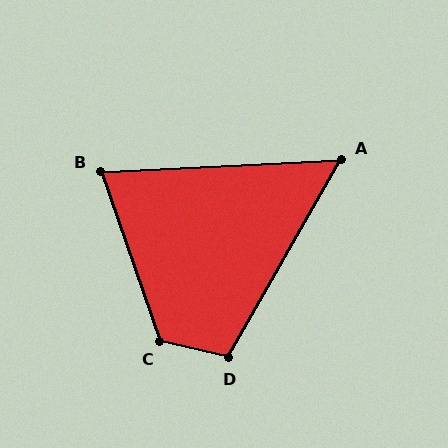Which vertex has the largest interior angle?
C, at approximately 123 degrees.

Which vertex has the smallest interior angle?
A, at approximately 57 degrees.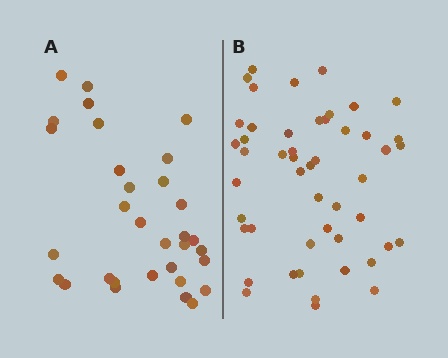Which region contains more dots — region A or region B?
Region B (the right region) has more dots.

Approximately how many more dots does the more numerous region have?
Region B has approximately 15 more dots than region A.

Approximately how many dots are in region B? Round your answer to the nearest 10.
About 50 dots. (The exact count is 49, which rounds to 50.)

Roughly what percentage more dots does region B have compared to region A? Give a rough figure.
About 55% more.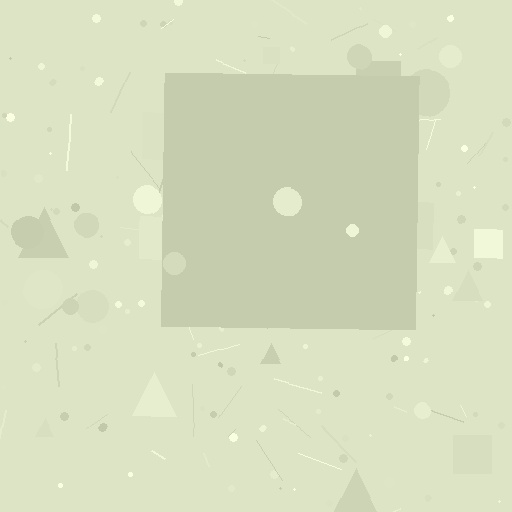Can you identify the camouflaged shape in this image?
The camouflaged shape is a square.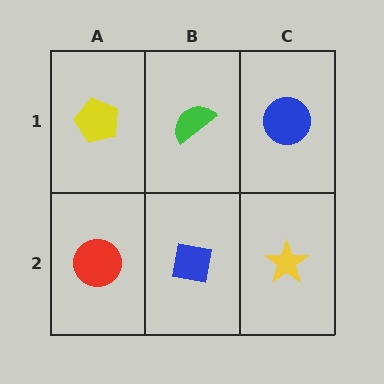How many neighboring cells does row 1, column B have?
3.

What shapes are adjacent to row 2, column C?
A blue circle (row 1, column C), a blue square (row 2, column B).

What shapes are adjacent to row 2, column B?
A green semicircle (row 1, column B), a red circle (row 2, column A), a yellow star (row 2, column C).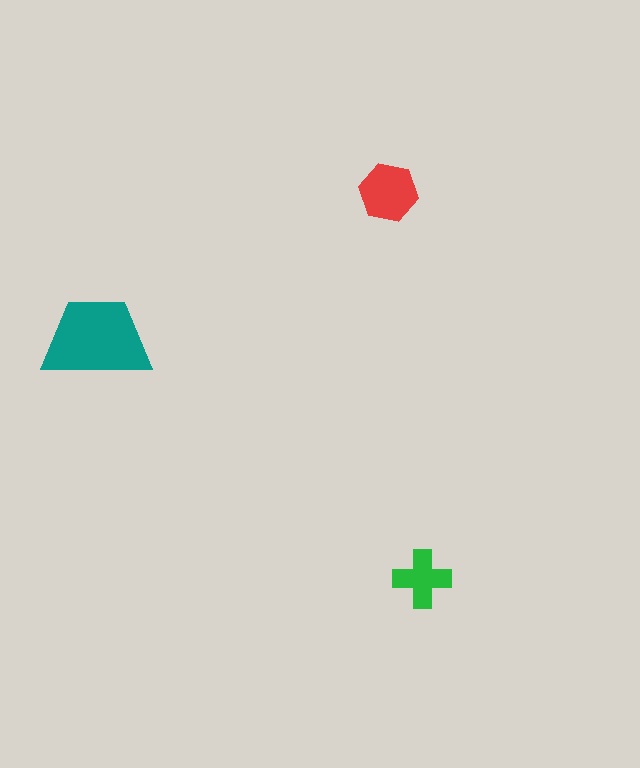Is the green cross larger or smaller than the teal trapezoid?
Smaller.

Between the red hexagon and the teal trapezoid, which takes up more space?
The teal trapezoid.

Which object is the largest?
The teal trapezoid.